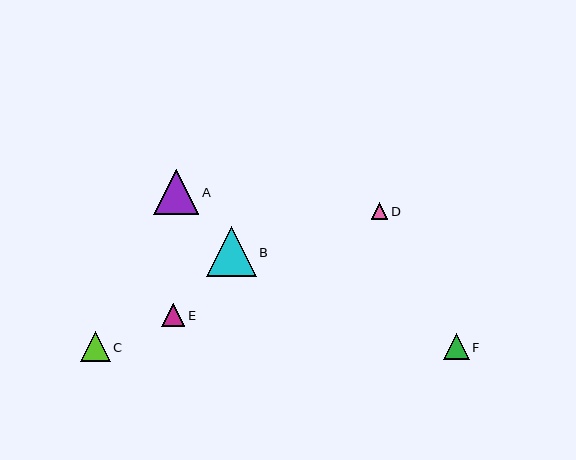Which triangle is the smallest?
Triangle D is the smallest with a size of approximately 17 pixels.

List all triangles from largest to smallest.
From largest to smallest: B, A, C, F, E, D.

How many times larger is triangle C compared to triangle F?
Triangle C is approximately 1.1 times the size of triangle F.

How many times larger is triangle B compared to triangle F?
Triangle B is approximately 1.9 times the size of triangle F.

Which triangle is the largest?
Triangle B is the largest with a size of approximately 50 pixels.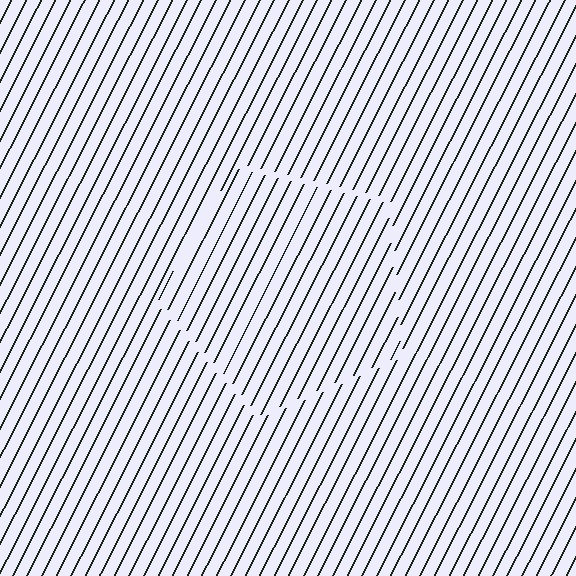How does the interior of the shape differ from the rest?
The interior of the shape contains the same grating, shifted by half a period — the contour is defined by the phase discontinuity where line-ends from the inner and outer gratings abut.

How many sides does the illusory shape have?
5 sides — the line-ends trace a pentagon.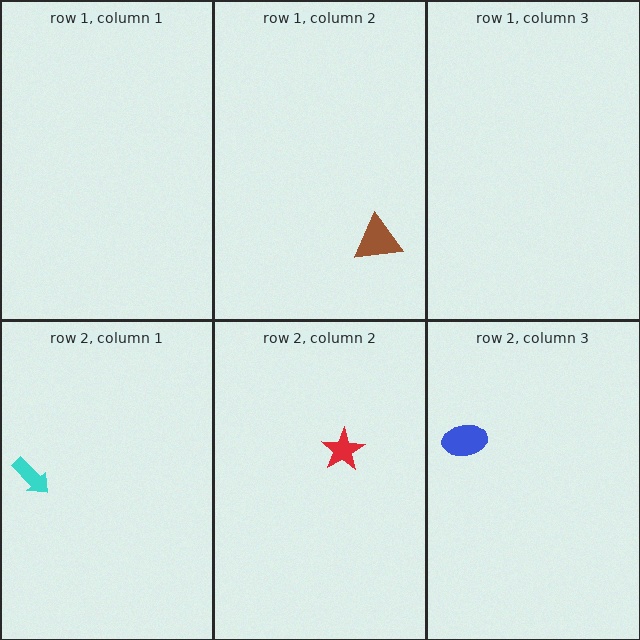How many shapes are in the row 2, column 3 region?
1.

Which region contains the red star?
The row 2, column 2 region.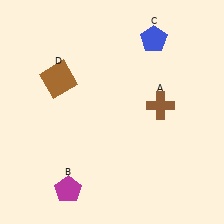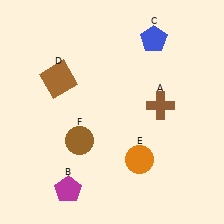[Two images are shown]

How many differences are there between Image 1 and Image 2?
There are 2 differences between the two images.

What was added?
An orange circle (E), a brown circle (F) were added in Image 2.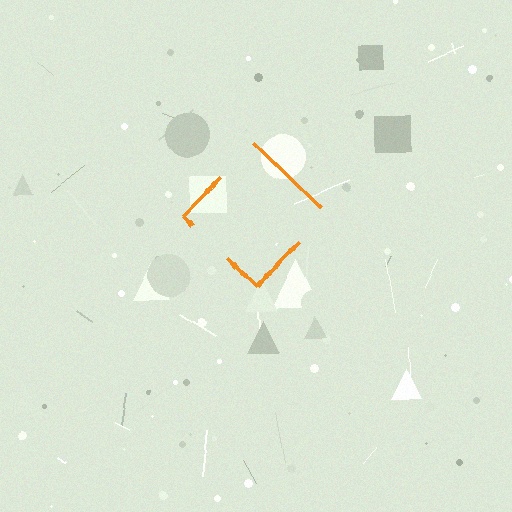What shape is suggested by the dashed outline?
The dashed outline suggests a diamond.